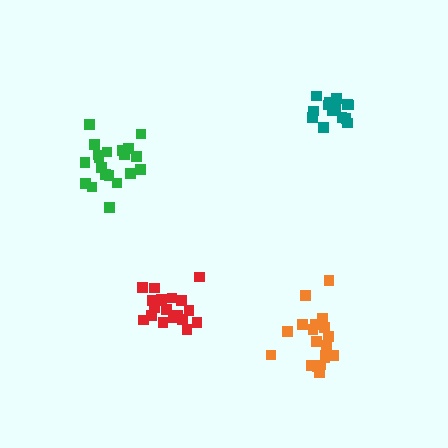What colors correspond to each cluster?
The clusters are colored: green, red, orange, teal.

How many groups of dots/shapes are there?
There are 4 groups.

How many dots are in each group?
Group 1: 20 dots, Group 2: 19 dots, Group 3: 19 dots, Group 4: 14 dots (72 total).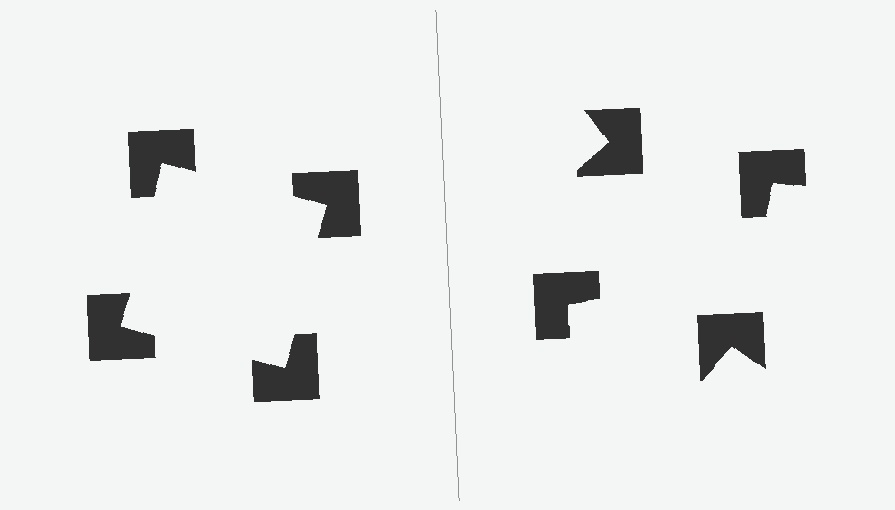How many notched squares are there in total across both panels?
8 — 4 on each side.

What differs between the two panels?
The notched squares are positioned identically on both sides; only the wedge orientations differ. On the left they align to a square; on the right they are misaligned.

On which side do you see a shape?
An illusory square appears on the left side. On the right side the wedge cuts are rotated, so no coherent shape forms.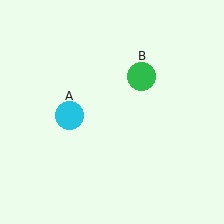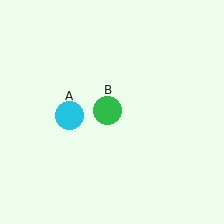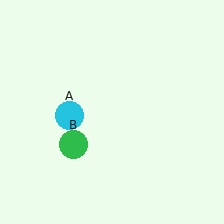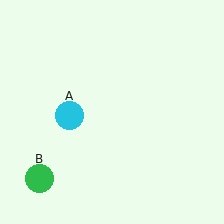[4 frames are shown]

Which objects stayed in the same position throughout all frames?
Cyan circle (object A) remained stationary.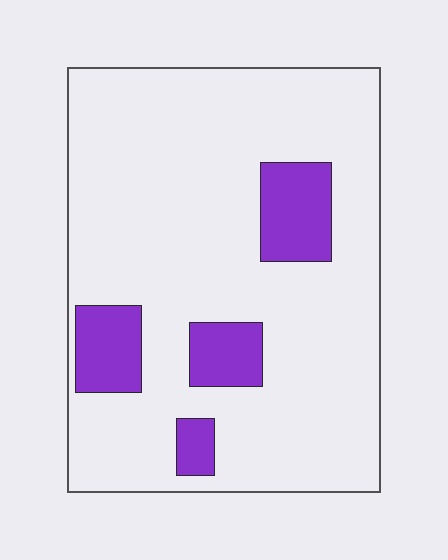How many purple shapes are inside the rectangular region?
4.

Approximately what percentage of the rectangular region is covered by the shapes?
Approximately 15%.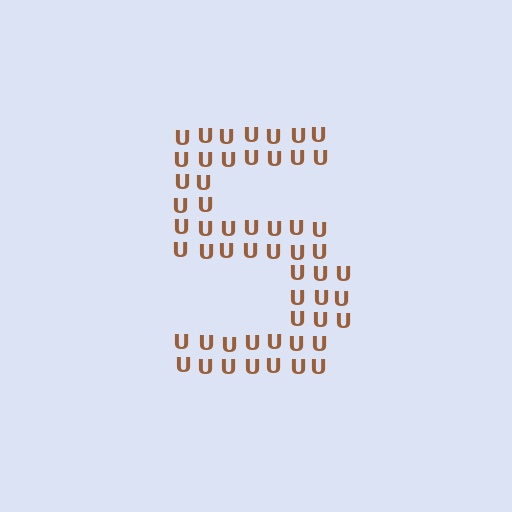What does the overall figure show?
The overall figure shows the digit 5.